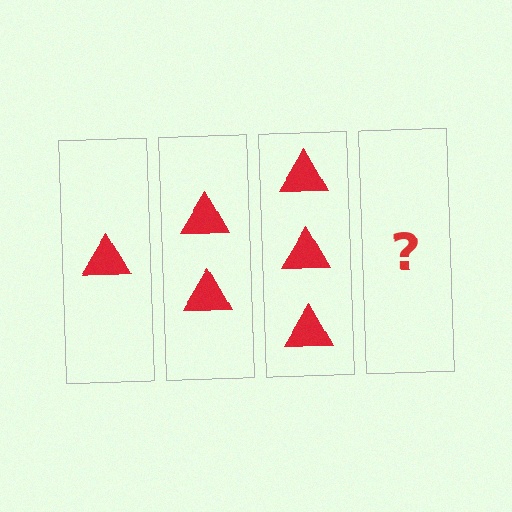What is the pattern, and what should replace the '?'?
The pattern is that each step adds one more triangle. The '?' should be 4 triangles.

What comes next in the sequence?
The next element should be 4 triangles.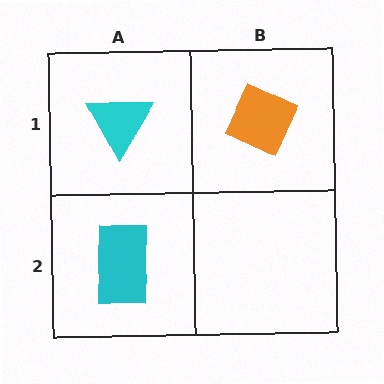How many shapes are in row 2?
1 shape.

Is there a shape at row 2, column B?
No, that cell is empty.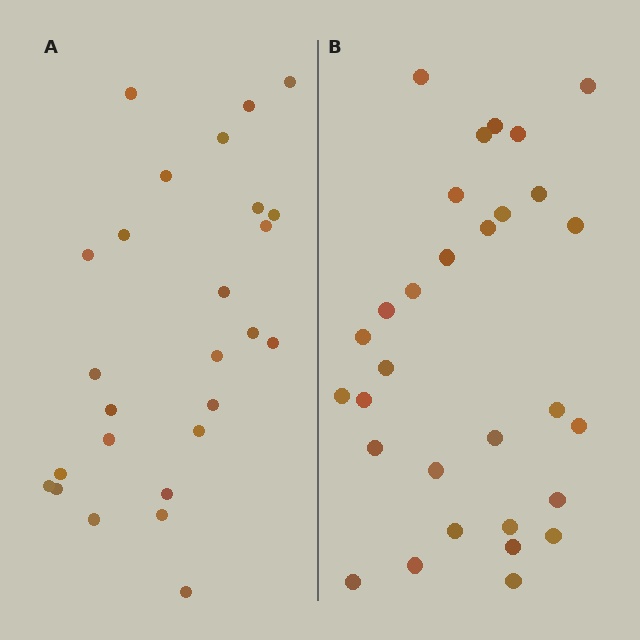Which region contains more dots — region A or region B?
Region B (the right region) has more dots.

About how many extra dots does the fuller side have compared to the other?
Region B has about 4 more dots than region A.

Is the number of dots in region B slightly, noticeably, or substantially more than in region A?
Region B has only slightly more — the two regions are fairly close. The ratio is roughly 1.2 to 1.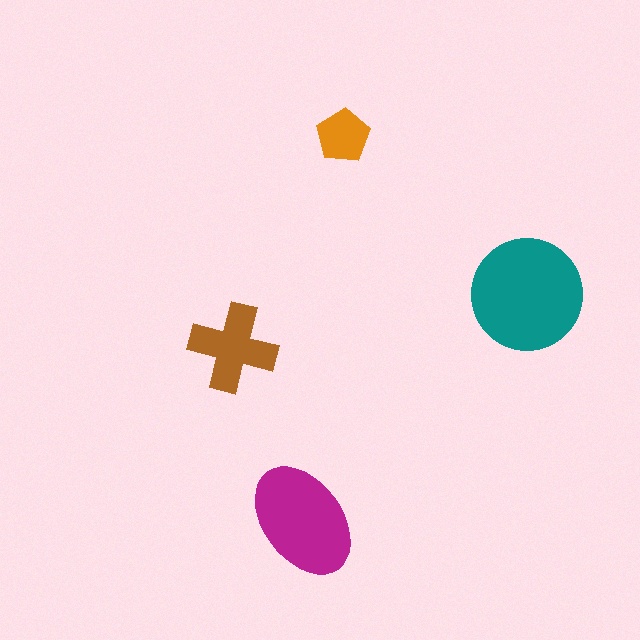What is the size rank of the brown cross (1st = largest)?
3rd.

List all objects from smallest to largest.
The orange pentagon, the brown cross, the magenta ellipse, the teal circle.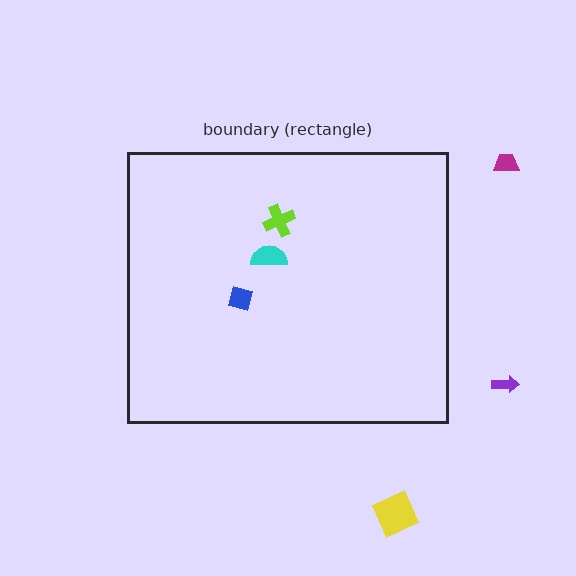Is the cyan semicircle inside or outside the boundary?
Inside.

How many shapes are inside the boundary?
3 inside, 3 outside.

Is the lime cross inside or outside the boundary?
Inside.